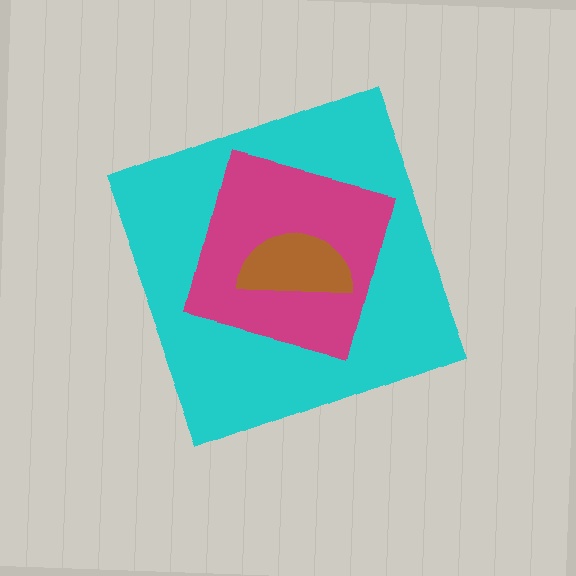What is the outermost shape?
The cyan diamond.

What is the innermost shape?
The brown semicircle.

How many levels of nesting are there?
3.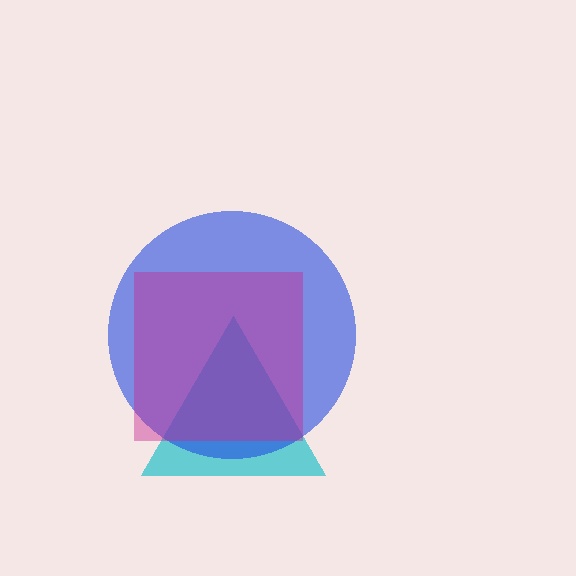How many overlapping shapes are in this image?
There are 3 overlapping shapes in the image.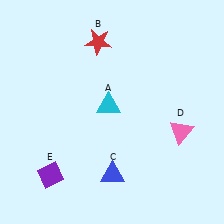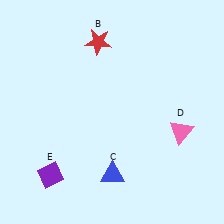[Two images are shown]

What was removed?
The cyan triangle (A) was removed in Image 2.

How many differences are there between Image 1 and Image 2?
There is 1 difference between the two images.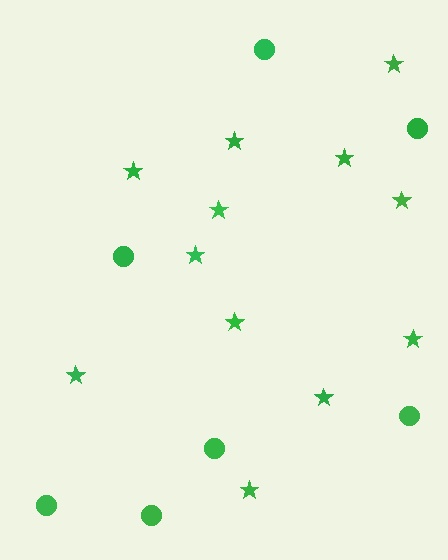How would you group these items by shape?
There are 2 groups: one group of circles (7) and one group of stars (12).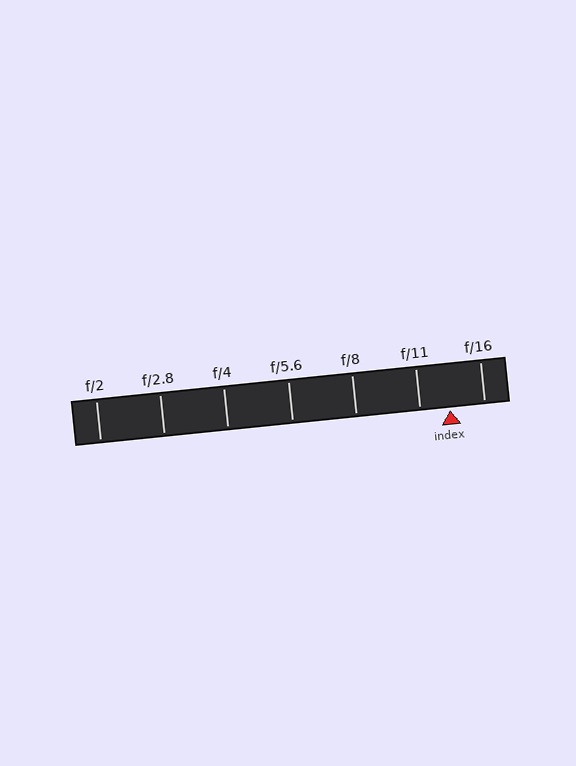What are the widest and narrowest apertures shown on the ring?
The widest aperture shown is f/2 and the narrowest is f/16.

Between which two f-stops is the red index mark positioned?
The index mark is between f/11 and f/16.